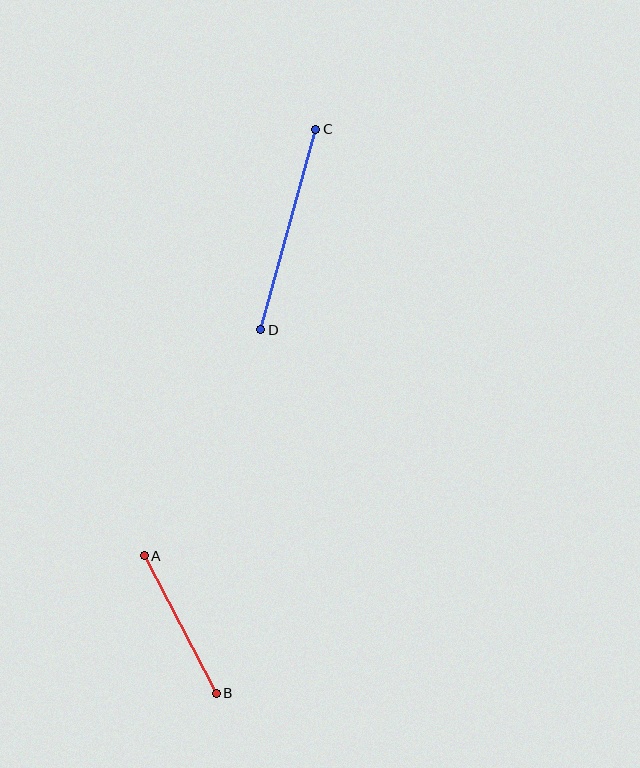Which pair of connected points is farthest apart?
Points C and D are farthest apart.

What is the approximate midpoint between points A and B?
The midpoint is at approximately (180, 625) pixels.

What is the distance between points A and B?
The distance is approximately 155 pixels.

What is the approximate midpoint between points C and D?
The midpoint is at approximately (288, 230) pixels.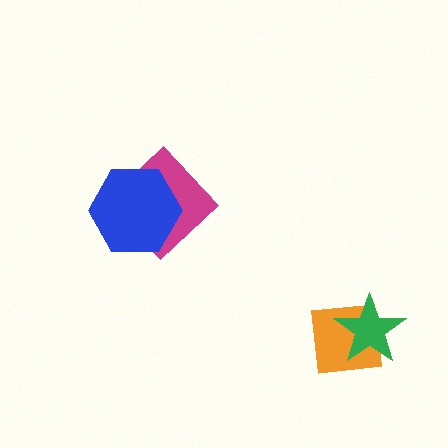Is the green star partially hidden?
No, no other shape covers it.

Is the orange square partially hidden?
Yes, it is partially covered by another shape.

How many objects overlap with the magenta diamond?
1 object overlaps with the magenta diamond.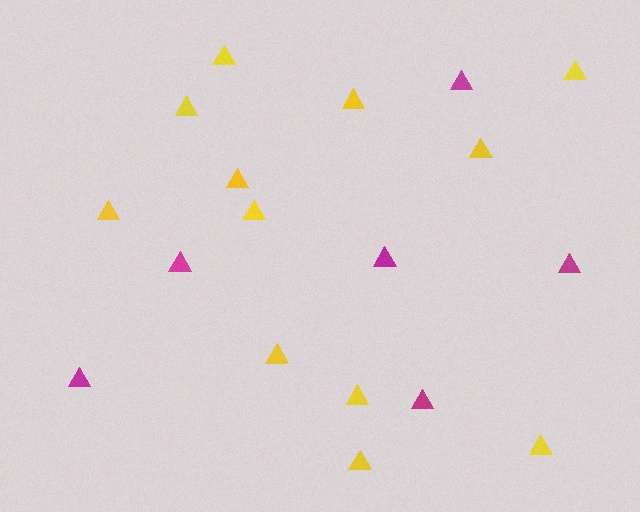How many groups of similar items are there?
There are 2 groups: one group of yellow triangles (12) and one group of magenta triangles (6).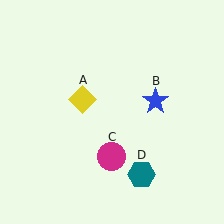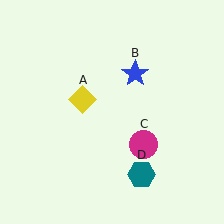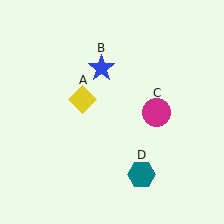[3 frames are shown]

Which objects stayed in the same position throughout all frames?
Yellow diamond (object A) and teal hexagon (object D) remained stationary.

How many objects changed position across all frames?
2 objects changed position: blue star (object B), magenta circle (object C).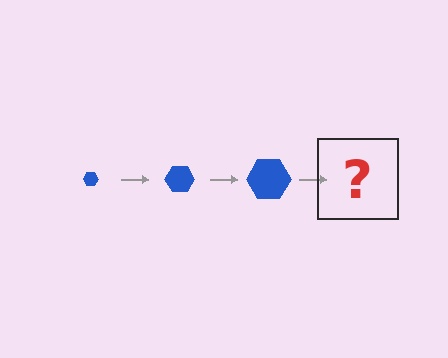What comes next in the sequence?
The next element should be a blue hexagon, larger than the previous one.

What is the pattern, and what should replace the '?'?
The pattern is that the hexagon gets progressively larger each step. The '?' should be a blue hexagon, larger than the previous one.